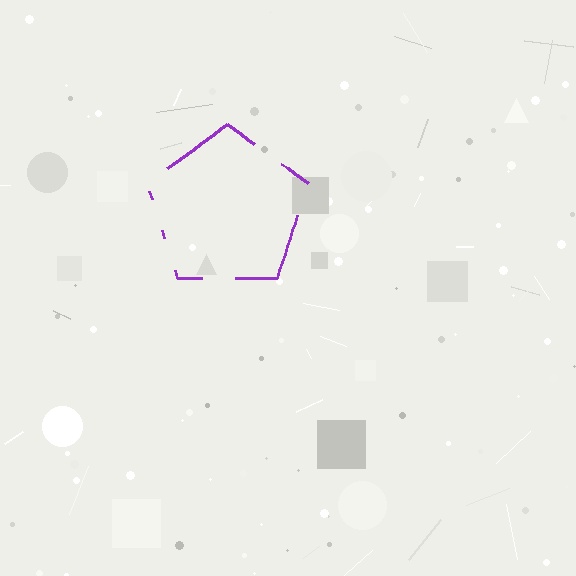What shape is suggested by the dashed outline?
The dashed outline suggests a pentagon.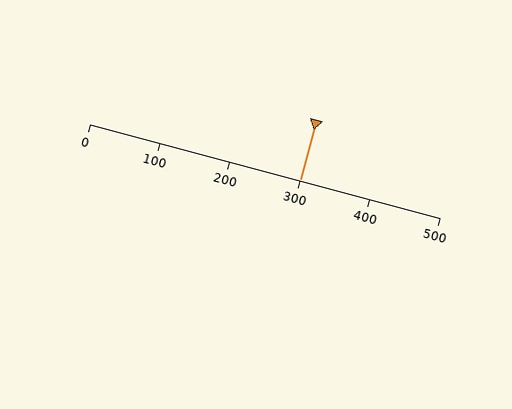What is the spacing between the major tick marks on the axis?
The major ticks are spaced 100 apart.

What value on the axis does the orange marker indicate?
The marker indicates approximately 300.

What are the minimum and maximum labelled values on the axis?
The axis runs from 0 to 500.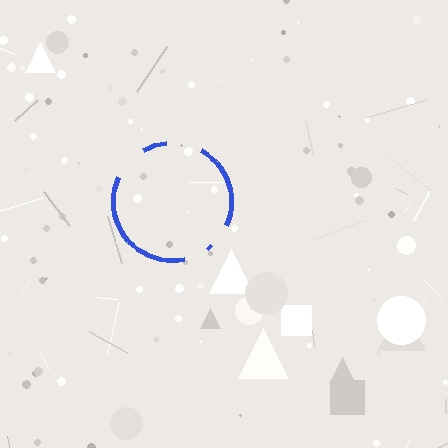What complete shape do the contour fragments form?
The contour fragments form a circle.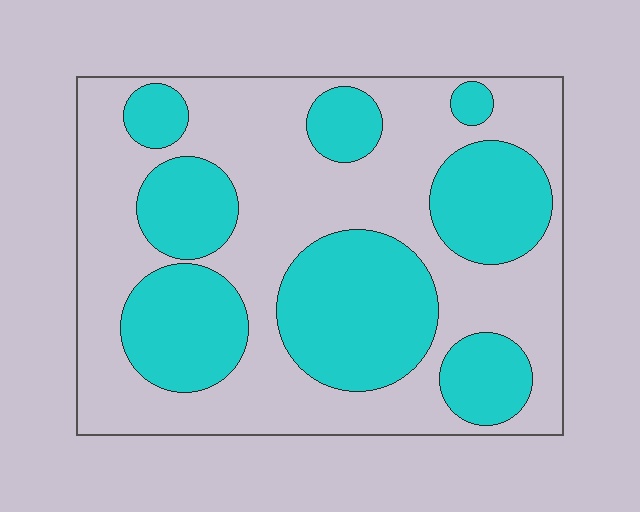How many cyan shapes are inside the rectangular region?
8.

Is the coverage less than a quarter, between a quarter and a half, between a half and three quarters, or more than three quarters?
Between a quarter and a half.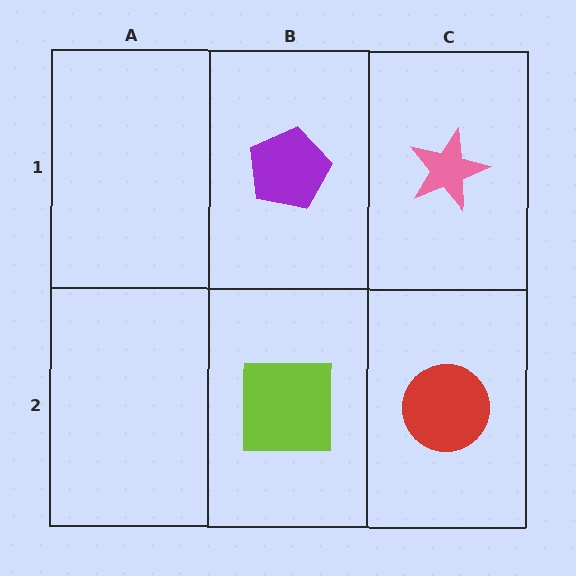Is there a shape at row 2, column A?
No, that cell is empty.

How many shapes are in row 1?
2 shapes.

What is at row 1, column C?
A pink star.